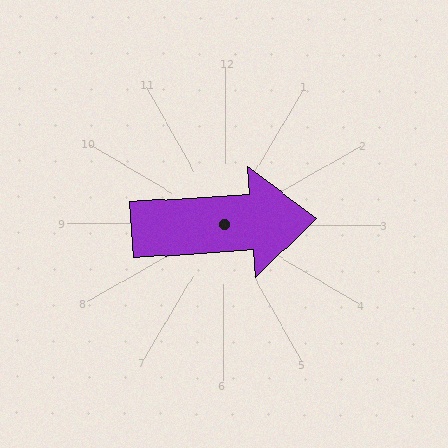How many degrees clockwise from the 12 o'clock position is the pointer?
Approximately 86 degrees.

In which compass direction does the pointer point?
East.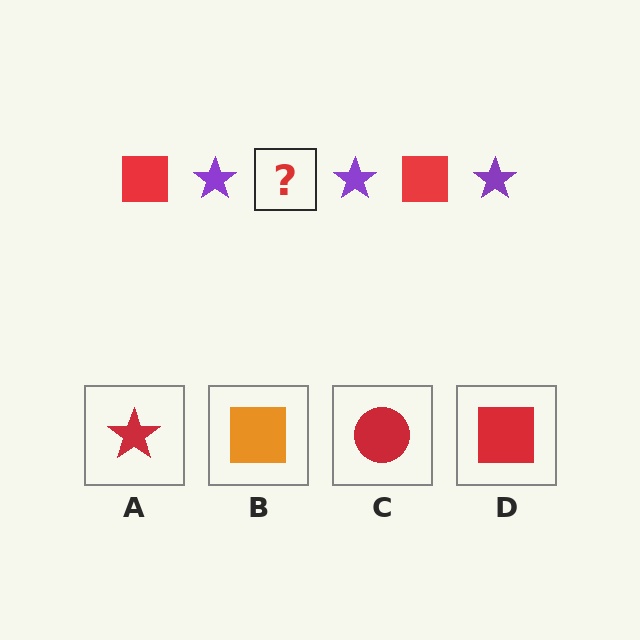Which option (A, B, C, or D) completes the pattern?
D.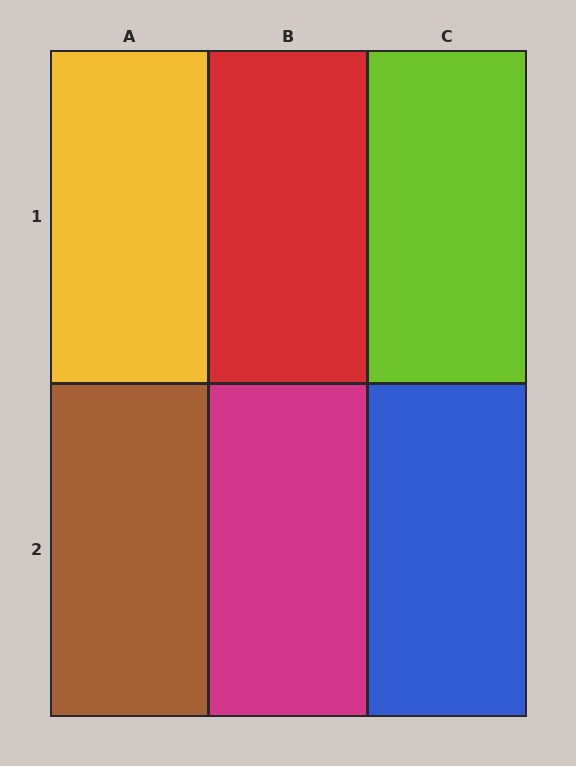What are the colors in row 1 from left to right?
Yellow, red, lime.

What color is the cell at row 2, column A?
Brown.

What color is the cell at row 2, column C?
Blue.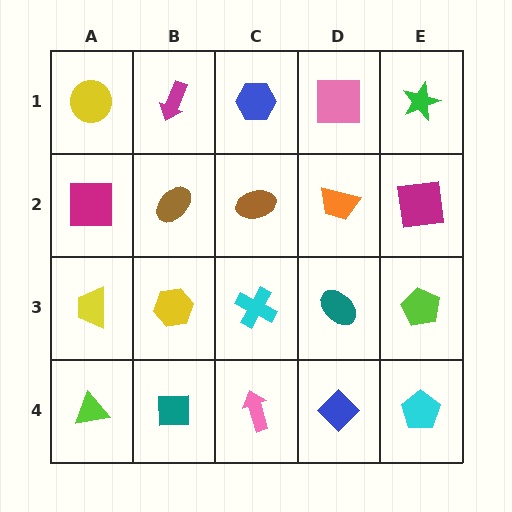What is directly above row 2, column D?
A pink square.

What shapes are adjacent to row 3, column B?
A brown ellipse (row 2, column B), a teal square (row 4, column B), a yellow trapezoid (row 3, column A), a cyan cross (row 3, column C).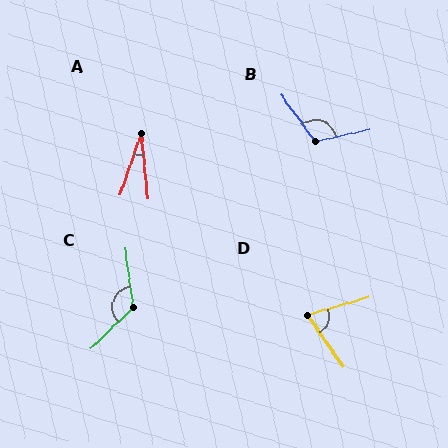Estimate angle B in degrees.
Approximately 114 degrees.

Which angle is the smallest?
A, at approximately 25 degrees.